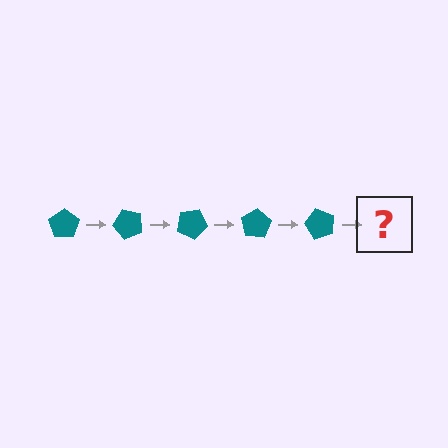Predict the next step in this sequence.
The next step is a teal pentagon rotated 250 degrees.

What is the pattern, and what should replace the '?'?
The pattern is that the pentagon rotates 50 degrees each step. The '?' should be a teal pentagon rotated 250 degrees.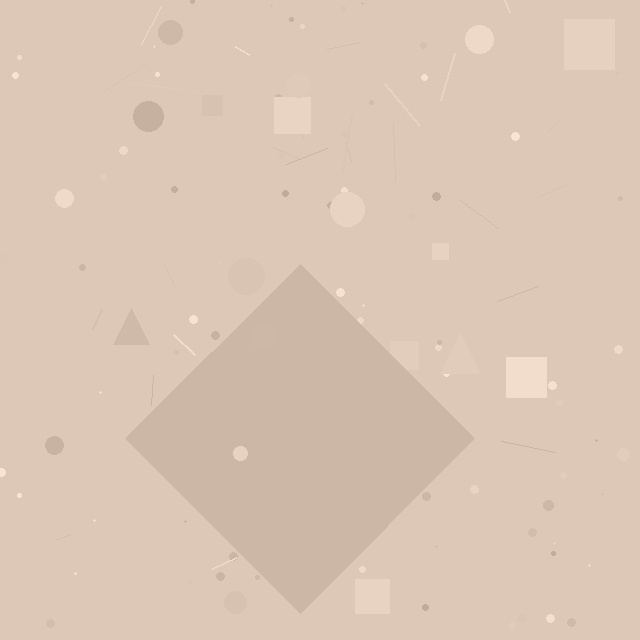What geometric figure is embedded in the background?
A diamond is embedded in the background.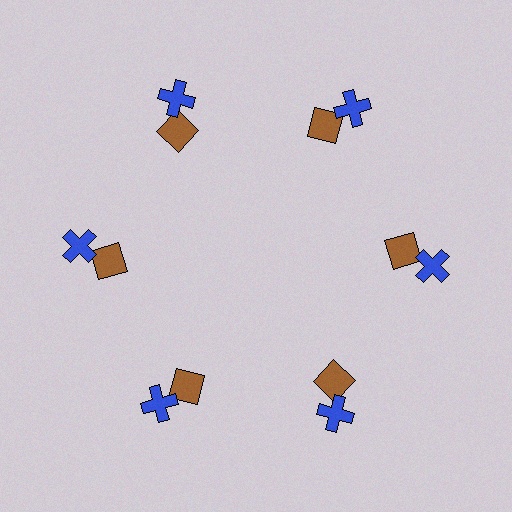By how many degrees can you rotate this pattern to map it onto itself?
The pattern maps onto itself every 60 degrees of rotation.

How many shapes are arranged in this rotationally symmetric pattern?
There are 12 shapes, arranged in 6 groups of 2.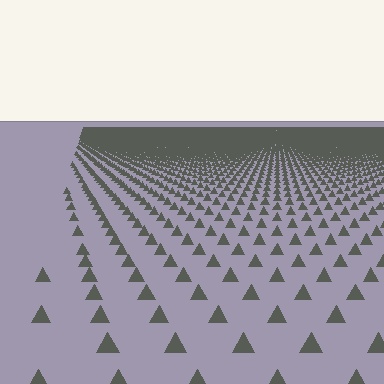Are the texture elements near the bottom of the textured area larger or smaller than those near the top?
Larger. Near the bottom, elements are closer to the viewer and appear at a bigger on-screen size.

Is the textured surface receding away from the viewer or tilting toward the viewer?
The surface is receding away from the viewer. Texture elements get smaller and denser toward the top.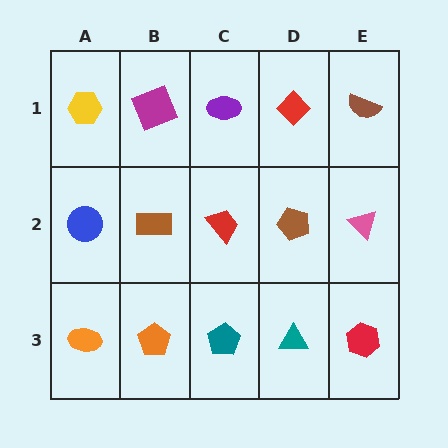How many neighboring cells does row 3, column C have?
3.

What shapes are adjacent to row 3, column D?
A brown pentagon (row 2, column D), a teal pentagon (row 3, column C), a red hexagon (row 3, column E).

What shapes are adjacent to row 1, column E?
A pink triangle (row 2, column E), a red diamond (row 1, column D).